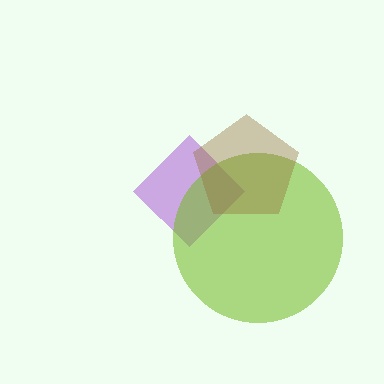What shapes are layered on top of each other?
The layered shapes are: a purple diamond, a lime circle, a brown pentagon.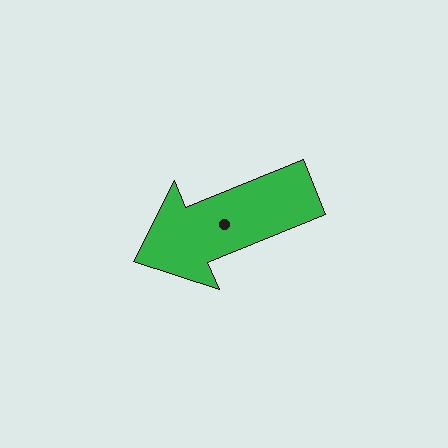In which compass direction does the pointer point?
West.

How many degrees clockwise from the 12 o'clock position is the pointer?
Approximately 248 degrees.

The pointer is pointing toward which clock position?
Roughly 8 o'clock.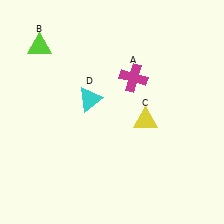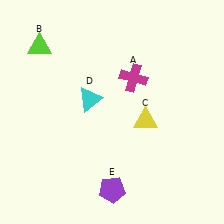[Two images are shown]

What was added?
A purple pentagon (E) was added in Image 2.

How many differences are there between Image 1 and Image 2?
There is 1 difference between the two images.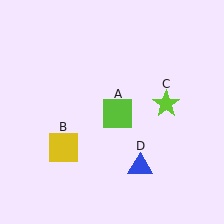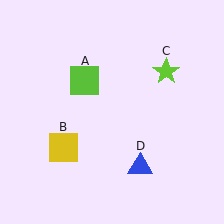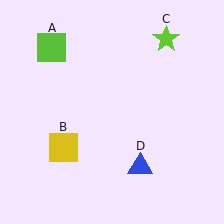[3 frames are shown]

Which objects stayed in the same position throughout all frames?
Yellow square (object B) and blue triangle (object D) remained stationary.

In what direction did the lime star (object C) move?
The lime star (object C) moved up.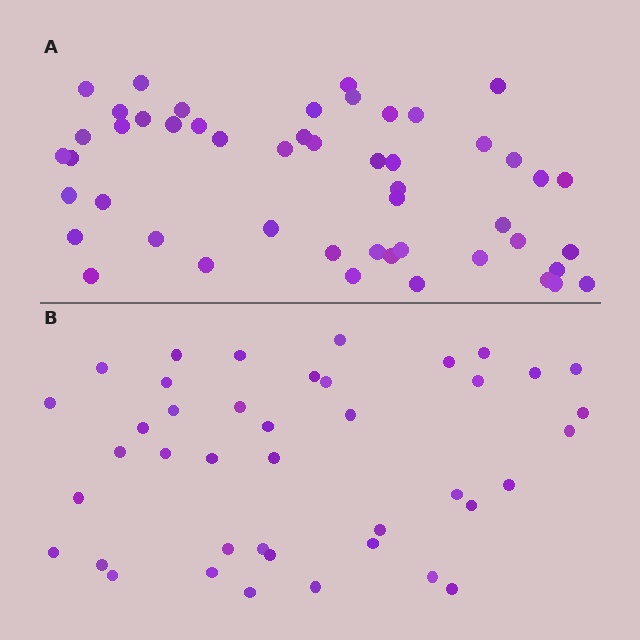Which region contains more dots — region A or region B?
Region A (the top region) has more dots.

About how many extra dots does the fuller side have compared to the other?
Region A has roughly 8 or so more dots than region B.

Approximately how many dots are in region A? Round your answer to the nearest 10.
About 50 dots.